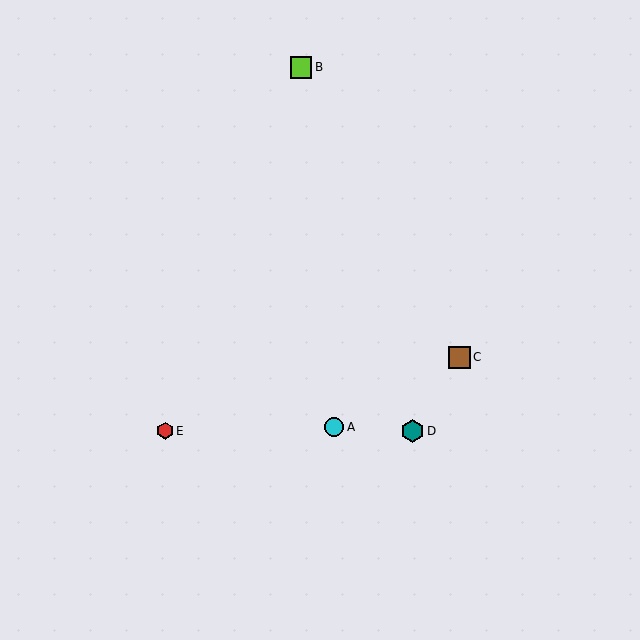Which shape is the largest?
The teal hexagon (labeled D) is the largest.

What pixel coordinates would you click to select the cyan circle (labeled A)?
Click at (334, 427) to select the cyan circle A.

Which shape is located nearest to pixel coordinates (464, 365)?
The brown square (labeled C) at (459, 357) is nearest to that location.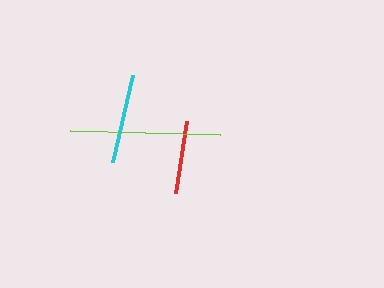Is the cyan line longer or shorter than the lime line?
The lime line is longer than the cyan line.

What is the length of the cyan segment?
The cyan segment is approximately 90 pixels long.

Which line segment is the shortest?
The red line is the shortest at approximately 73 pixels.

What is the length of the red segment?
The red segment is approximately 73 pixels long.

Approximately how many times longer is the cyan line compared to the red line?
The cyan line is approximately 1.2 times the length of the red line.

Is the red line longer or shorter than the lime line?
The lime line is longer than the red line.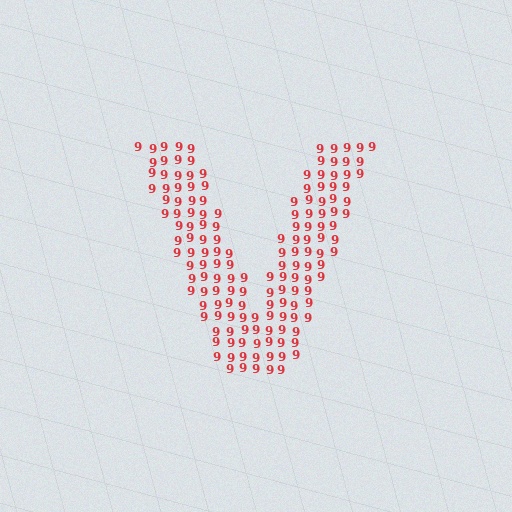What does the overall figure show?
The overall figure shows the letter V.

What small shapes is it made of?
It is made of small digit 9's.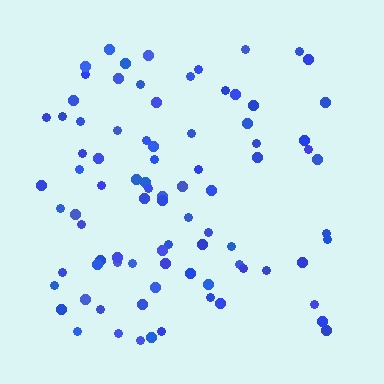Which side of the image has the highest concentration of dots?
The left.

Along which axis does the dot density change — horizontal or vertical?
Horizontal.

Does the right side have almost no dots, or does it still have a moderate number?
Still a moderate number, just noticeably fewer than the left.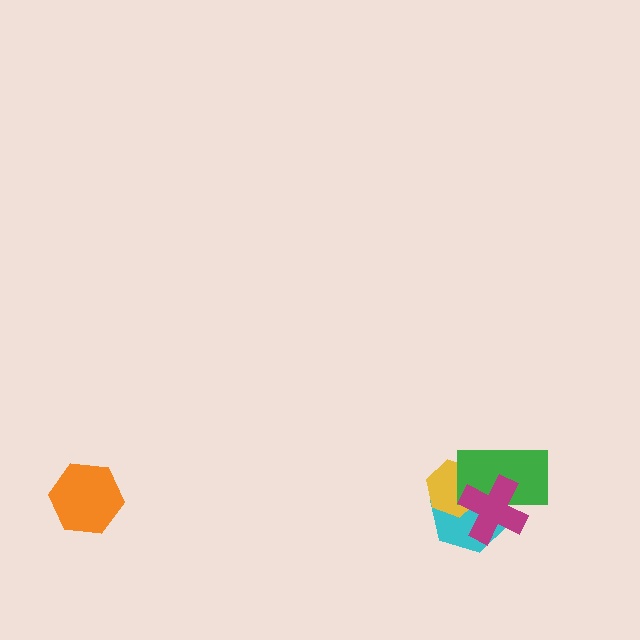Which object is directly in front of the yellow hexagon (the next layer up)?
The green rectangle is directly in front of the yellow hexagon.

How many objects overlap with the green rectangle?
3 objects overlap with the green rectangle.